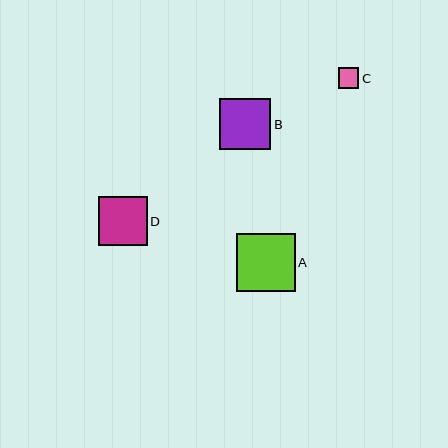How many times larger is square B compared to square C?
Square B is approximately 2.5 times the size of square C.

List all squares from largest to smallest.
From largest to smallest: A, B, D, C.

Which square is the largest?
Square A is the largest with a size of approximately 59 pixels.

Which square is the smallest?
Square C is the smallest with a size of approximately 20 pixels.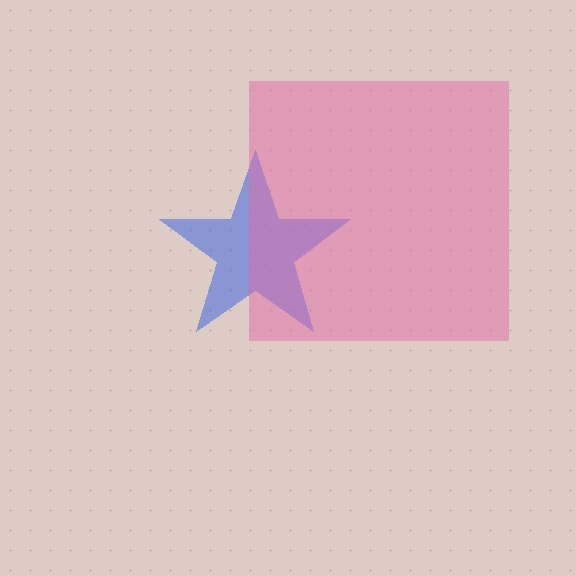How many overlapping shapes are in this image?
There are 2 overlapping shapes in the image.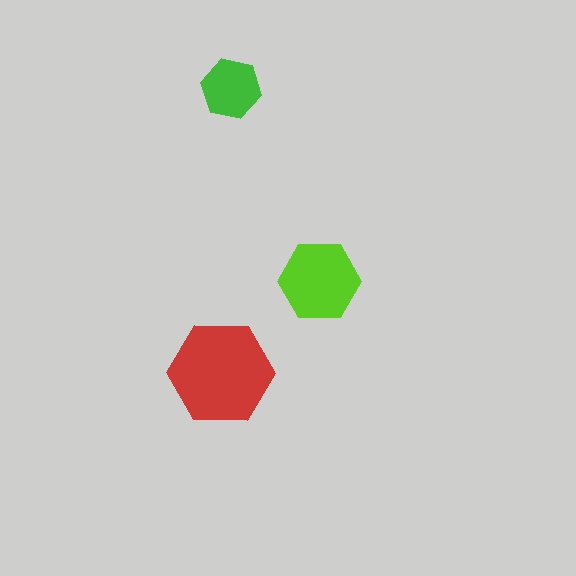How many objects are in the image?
There are 3 objects in the image.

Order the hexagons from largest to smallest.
the red one, the lime one, the green one.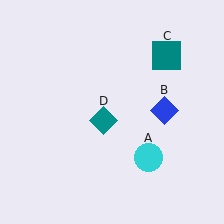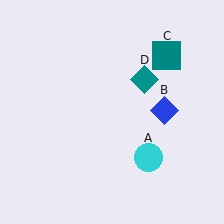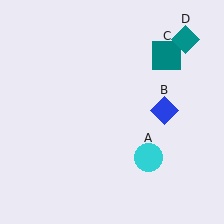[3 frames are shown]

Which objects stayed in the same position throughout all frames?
Cyan circle (object A) and blue diamond (object B) and teal square (object C) remained stationary.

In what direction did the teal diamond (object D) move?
The teal diamond (object D) moved up and to the right.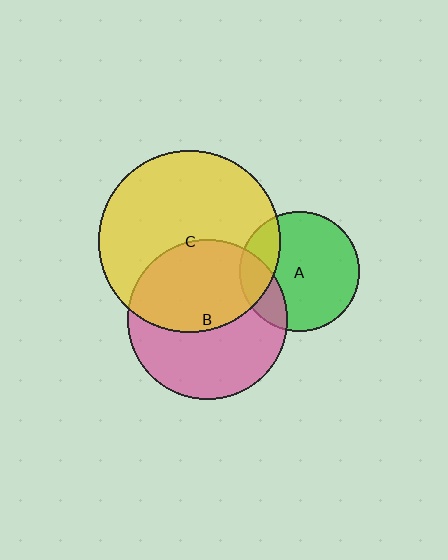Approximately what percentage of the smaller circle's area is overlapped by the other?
Approximately 50%.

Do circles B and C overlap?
Yes.